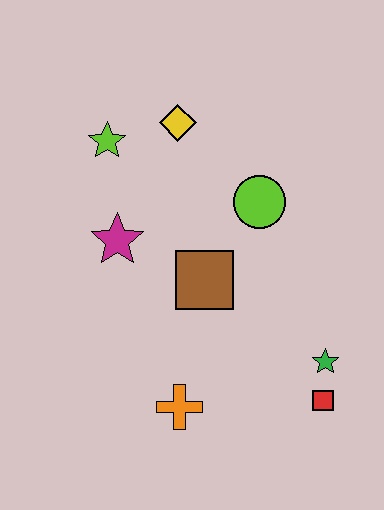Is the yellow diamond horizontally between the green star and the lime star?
Yes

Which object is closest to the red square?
The green star is closest to the red square.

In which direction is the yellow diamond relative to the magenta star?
The yellow diamond is above the magenta star.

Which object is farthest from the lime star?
The red square is farthest from the lime star.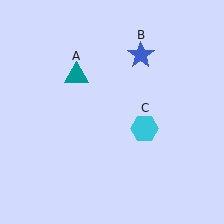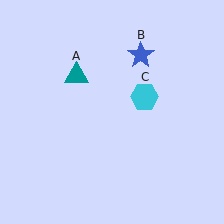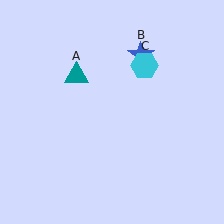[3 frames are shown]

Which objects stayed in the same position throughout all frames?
Teal triangle (object A) and blue star (object B) remained stationary.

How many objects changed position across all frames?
1 object changed position: cyan hexagon (object C).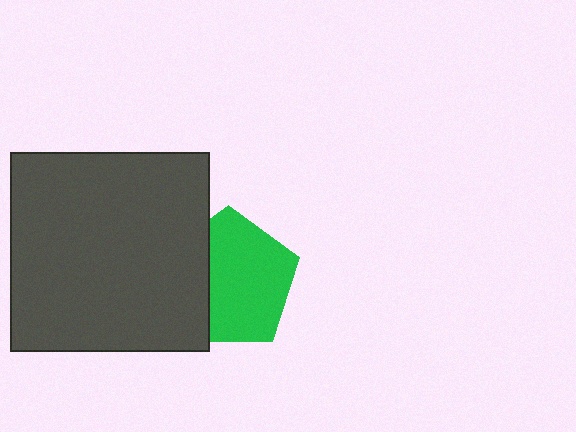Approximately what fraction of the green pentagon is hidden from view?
Roughly 32% of the green pentagon is hidden behind the dark gray square.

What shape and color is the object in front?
The object in front is a dark gray square.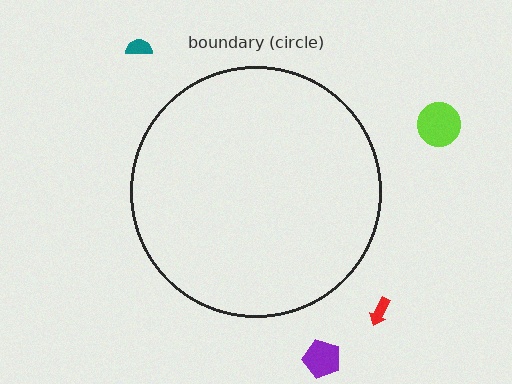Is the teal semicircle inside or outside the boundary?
Outside.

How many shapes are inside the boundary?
0 inside, 4 outside.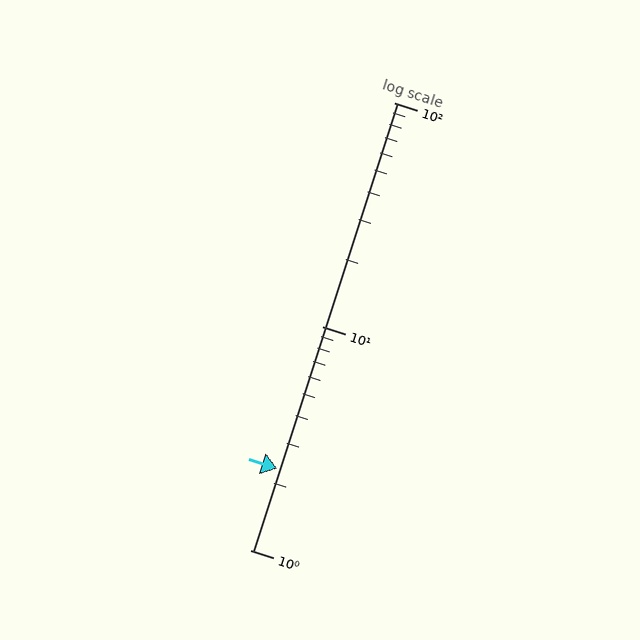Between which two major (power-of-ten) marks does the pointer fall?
The pointer is between 1 and 10.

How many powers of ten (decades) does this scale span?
The scale spans 2 decades, from 1 to 100.